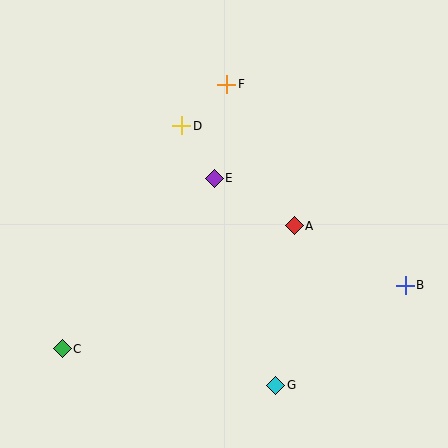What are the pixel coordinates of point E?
Point E is at (214, 178).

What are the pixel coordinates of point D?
Point D is at (182, 126).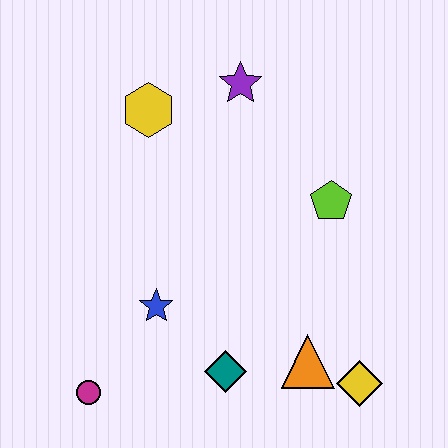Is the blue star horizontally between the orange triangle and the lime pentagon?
No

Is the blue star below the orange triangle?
No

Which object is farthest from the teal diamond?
The purple star is farthest from the teal diamond.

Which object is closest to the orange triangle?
The yellow diamond is closest to the orange triangle.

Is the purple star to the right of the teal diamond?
Yes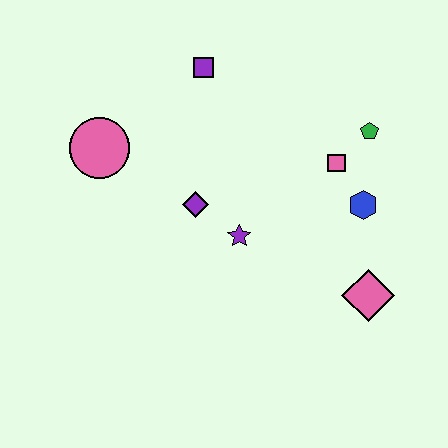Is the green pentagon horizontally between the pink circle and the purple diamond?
No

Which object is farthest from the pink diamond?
The pink circle is farthest from the pink diamond.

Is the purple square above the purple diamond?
Yes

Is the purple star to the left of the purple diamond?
No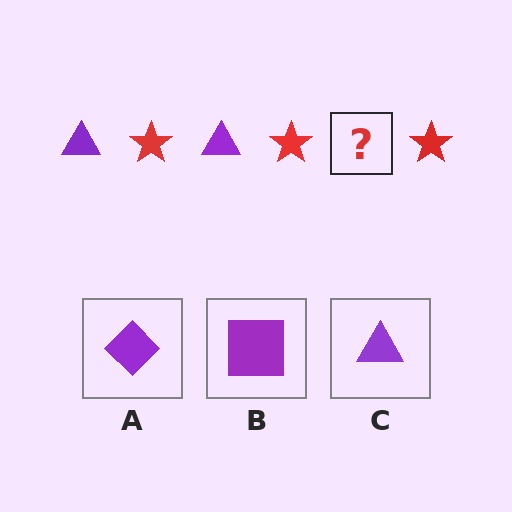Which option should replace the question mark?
Option C.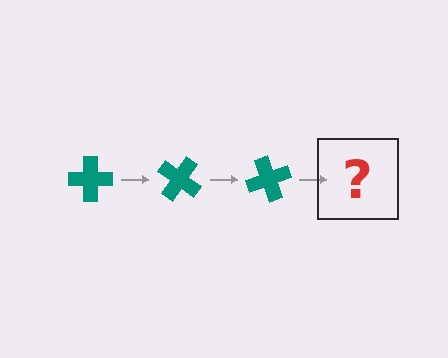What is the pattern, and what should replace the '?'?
The pattern is that the cross rotates 35 degrees each step. The '?' should be a teal cross rotated 105 degrees.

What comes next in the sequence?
The next element should be a teal cross rotated 105 degrees.